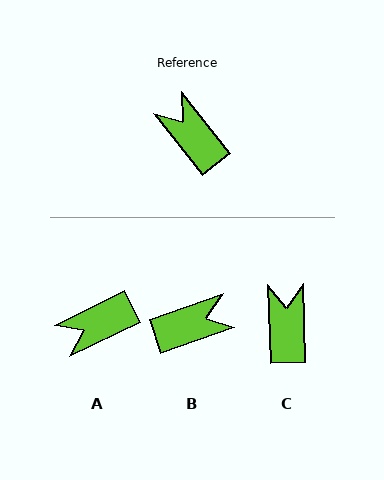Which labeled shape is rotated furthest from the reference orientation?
B, about 108 degrees away.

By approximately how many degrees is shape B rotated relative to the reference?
Approximately 108 degrees clockwise.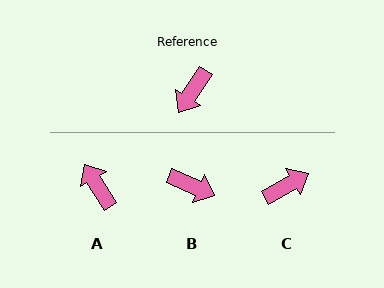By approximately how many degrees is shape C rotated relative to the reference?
Approximately 153 degrees counter-clockwise.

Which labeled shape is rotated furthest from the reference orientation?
C, about 153 degrees away.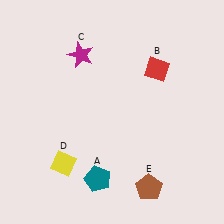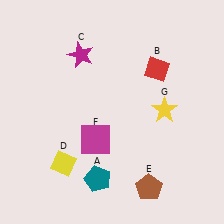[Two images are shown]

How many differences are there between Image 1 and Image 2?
There are 2 differences between the two images.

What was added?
A magenta square (F), a yellow star (G) were added in Image 2.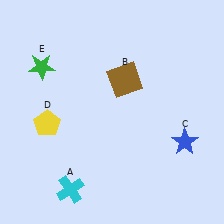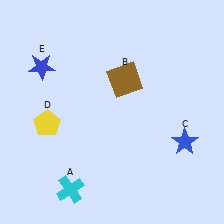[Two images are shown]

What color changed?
The star (E) changed from green in Image 1 to blue in Image 2.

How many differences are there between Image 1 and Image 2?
There is 1 difference between the two images.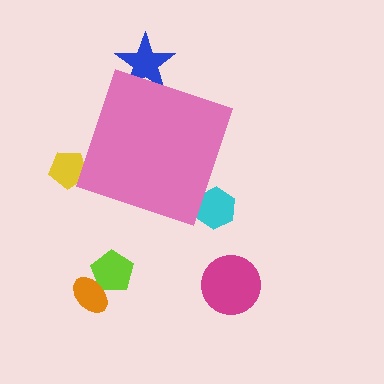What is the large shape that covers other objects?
A pink diamond.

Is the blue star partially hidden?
Yes, the blue star is partially hidden behind the pink diamond.